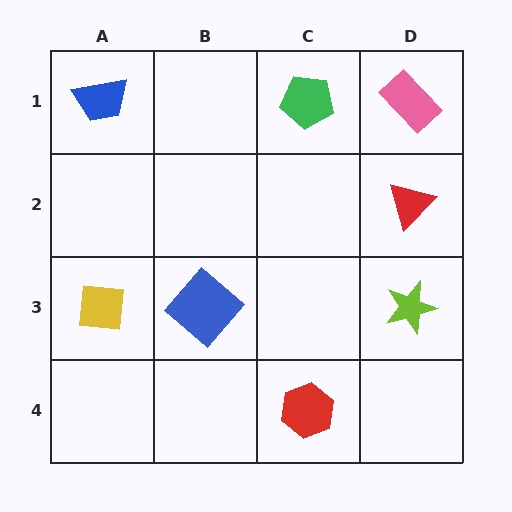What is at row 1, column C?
A green pentagon.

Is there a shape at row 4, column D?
No, that cell is empty.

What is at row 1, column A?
A blue trapezoid.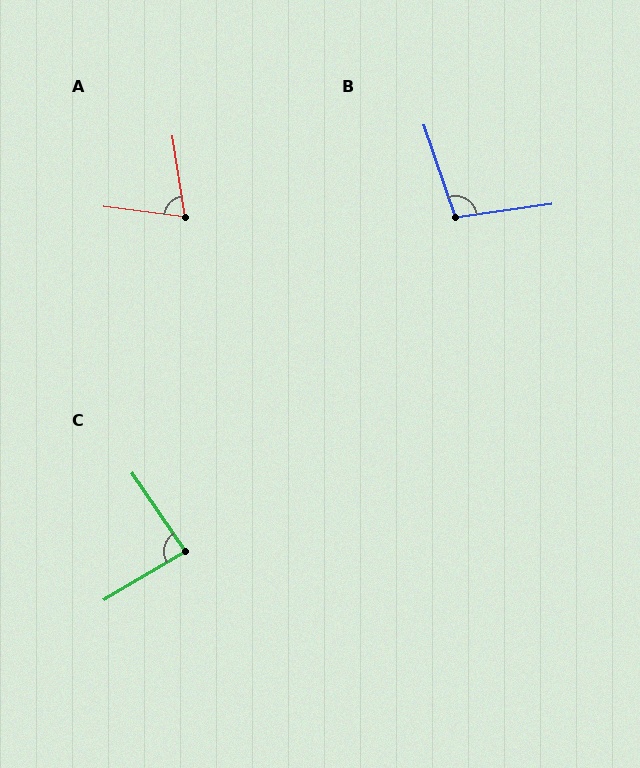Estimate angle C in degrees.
Approximately 87 degrees.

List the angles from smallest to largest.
A (74°), C (87°), B (101°).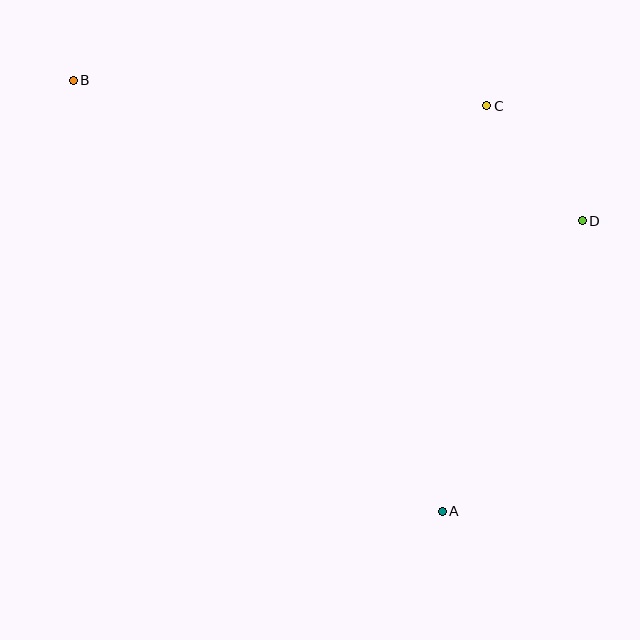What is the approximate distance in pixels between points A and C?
The distance between A and C is approximately 408 pixels.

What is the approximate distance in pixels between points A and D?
The distance between A and D is approximately 322 pixels.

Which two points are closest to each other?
Points C and D are closest to each other.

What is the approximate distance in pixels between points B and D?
The distance between B and D is approximately 528 pixels.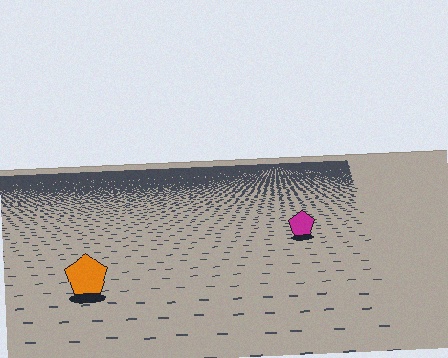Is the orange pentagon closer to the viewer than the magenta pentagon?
Yes. The orange pentagon is closer — you can tell from the texture gradient: the ground texture is coarser near it.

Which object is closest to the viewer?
The orange pentagon is closest. The texture marks near it are larger and more spread out.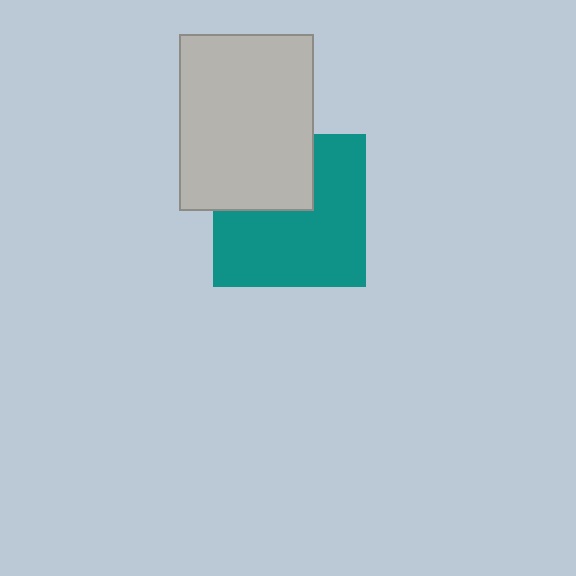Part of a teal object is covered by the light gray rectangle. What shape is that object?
It is a square.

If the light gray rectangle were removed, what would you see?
You would see the complete teal square.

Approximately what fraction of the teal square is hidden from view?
Roughly 33% of the teal square is hidden behind the light gray rectangle.